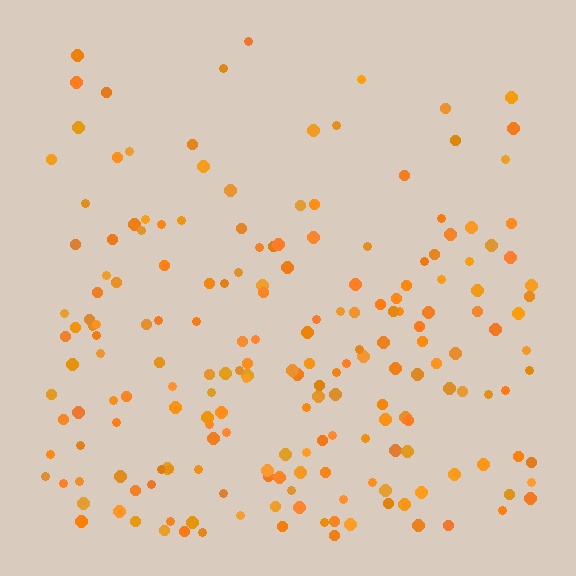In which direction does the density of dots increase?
From top to bottom, with the bottom side densest.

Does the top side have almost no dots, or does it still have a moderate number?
Still a moderate number, just noticeably fewer than the bottom.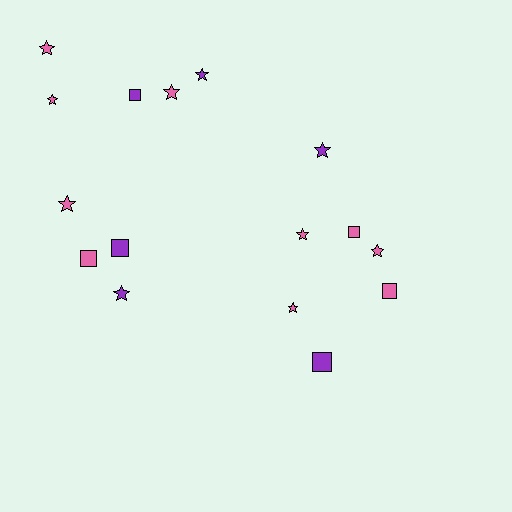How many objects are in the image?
There are 16 objects.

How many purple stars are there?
There are 3 purple stars.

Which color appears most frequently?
Pink, with 10 objects.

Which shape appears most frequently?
Star, with 10 objects.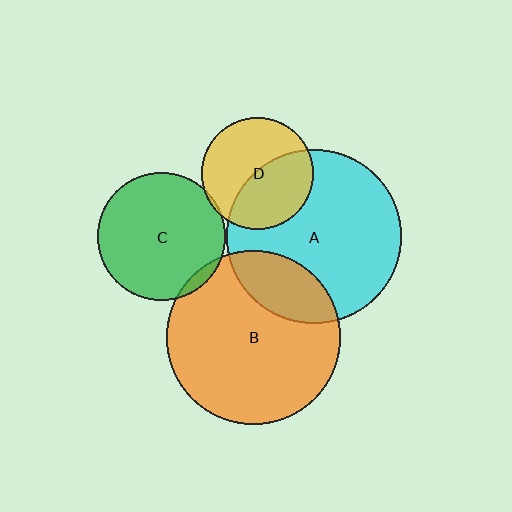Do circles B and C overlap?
Yes.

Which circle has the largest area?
Circle A (cyan).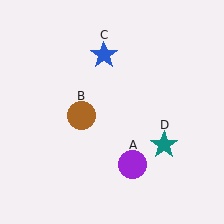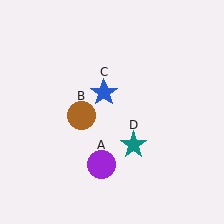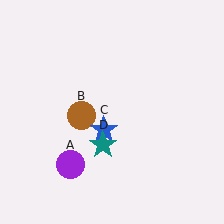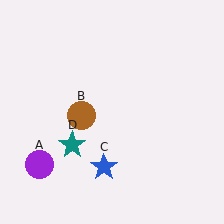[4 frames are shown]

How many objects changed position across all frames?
3 objects changed position: purple circle (object A), blue star (object C), teal star (object D).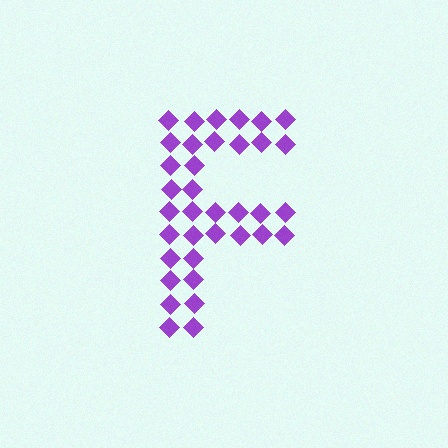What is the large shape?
The large shape is the letter F.